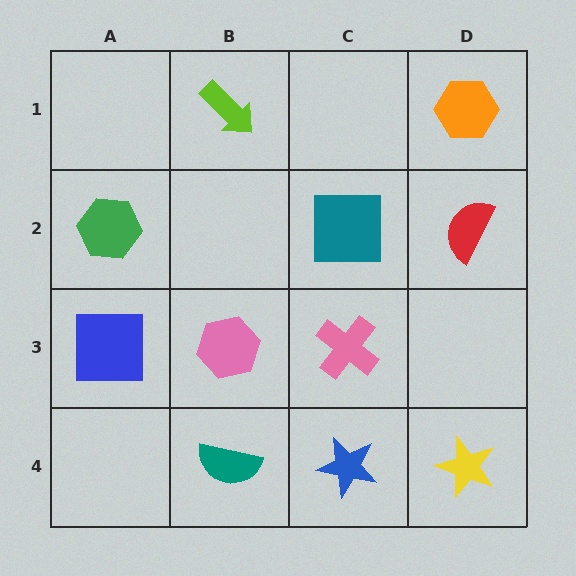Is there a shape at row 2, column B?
No, that cell is empty.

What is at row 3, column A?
A blue square.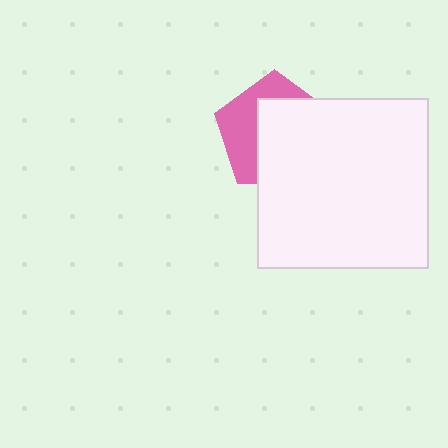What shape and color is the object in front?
The object in front is a white square.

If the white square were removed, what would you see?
You would see the complete pink pentagon.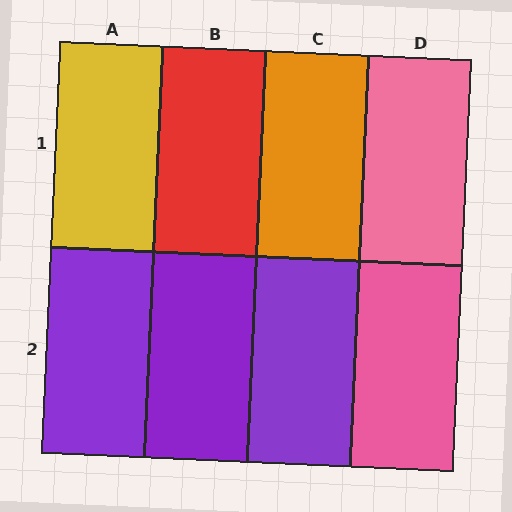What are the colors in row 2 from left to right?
Purple, purple, purple, pink.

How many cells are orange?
1 cell is orange.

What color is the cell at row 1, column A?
Yellow.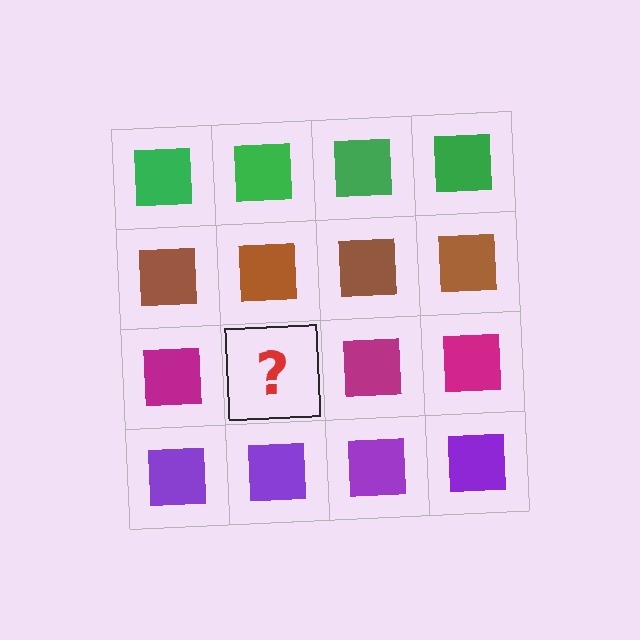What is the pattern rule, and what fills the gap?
The rule is that each row has a consistent color. The gap should be filled with a magenta square.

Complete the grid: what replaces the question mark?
The question mark should be replaced with a magenta square.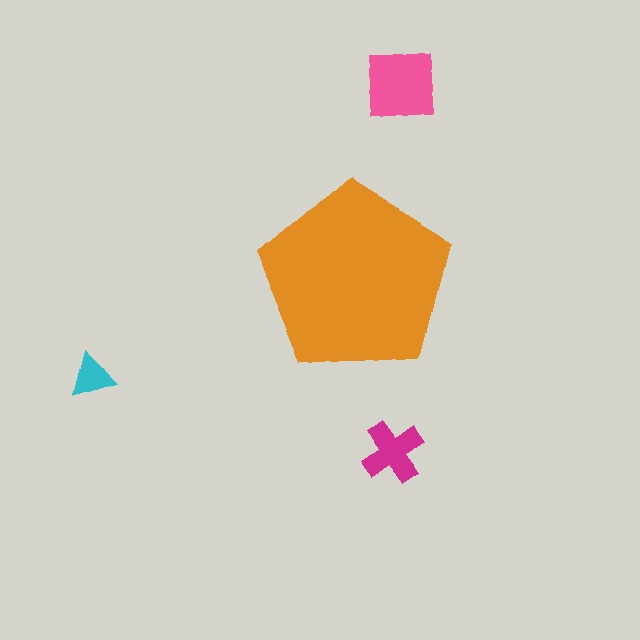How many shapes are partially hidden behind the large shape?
0 shapes are partially hidden.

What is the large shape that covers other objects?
An orange pentagon.